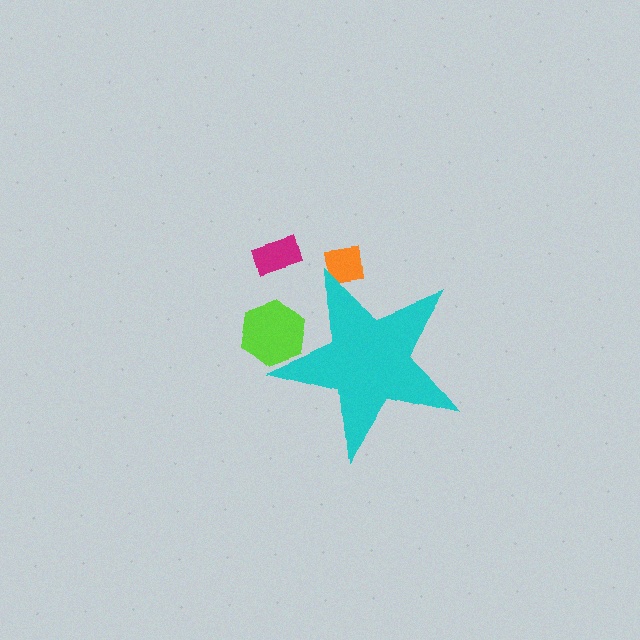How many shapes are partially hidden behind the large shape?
2 shapes are partially hidden.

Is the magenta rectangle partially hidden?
No, the magenta rectangle is fully visible.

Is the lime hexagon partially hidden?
Yes, the lime hexagon is partially hidden behind the cyan star.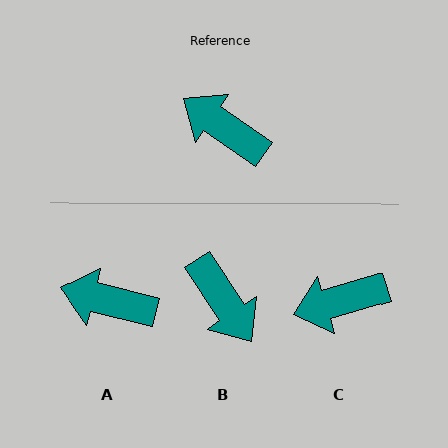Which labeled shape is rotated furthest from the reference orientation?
B, about 159 degrees away.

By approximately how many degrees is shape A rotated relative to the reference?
Approximately 21 degrees counter-clockwise.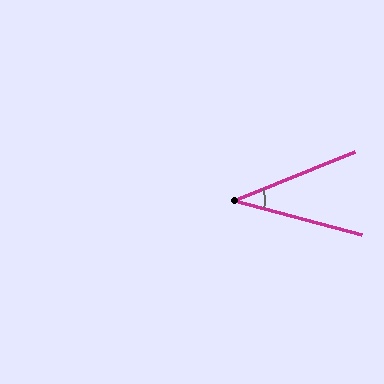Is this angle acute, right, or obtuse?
It is acute.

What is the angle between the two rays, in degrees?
Approximately 37 degrees.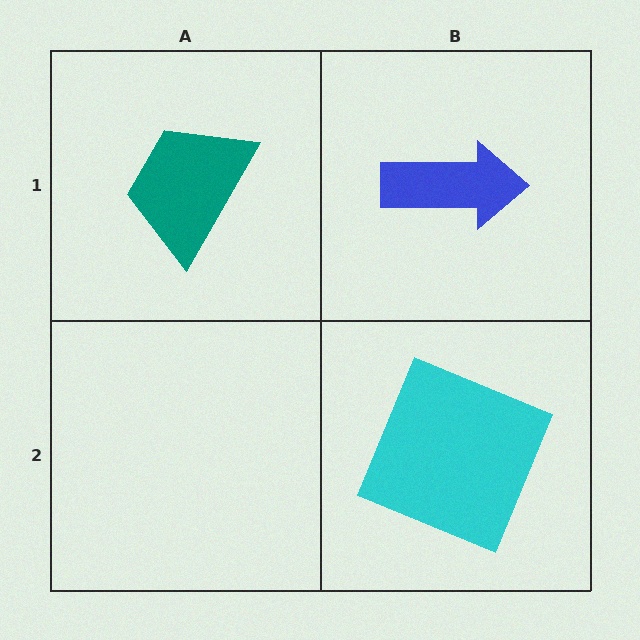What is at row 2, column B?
A cyan square.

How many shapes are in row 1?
2 shapes.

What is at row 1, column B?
A blue arrow.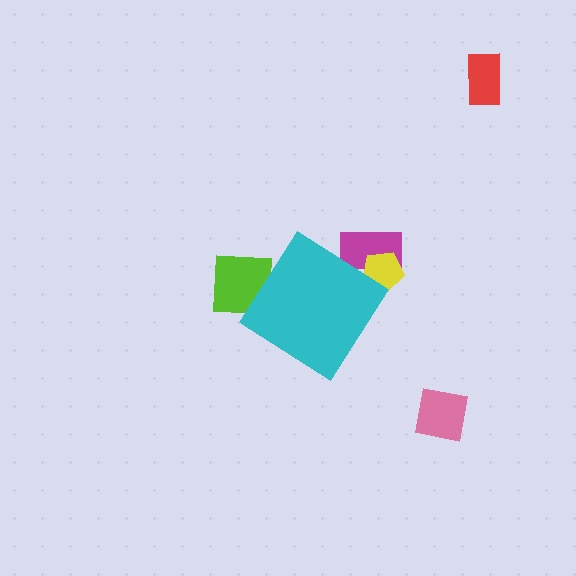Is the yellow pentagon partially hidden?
Yes, the yellow pentagon is partially hidden behind the cyan diamond.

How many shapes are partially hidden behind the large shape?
3 shapes are partially hidden.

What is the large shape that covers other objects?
A cyan diamond.